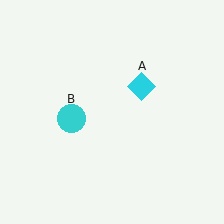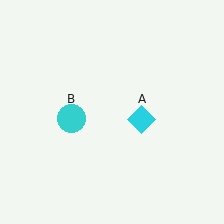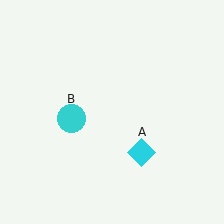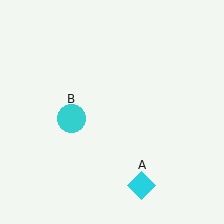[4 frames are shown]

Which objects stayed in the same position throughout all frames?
Cyan circle (object B) remained stationary.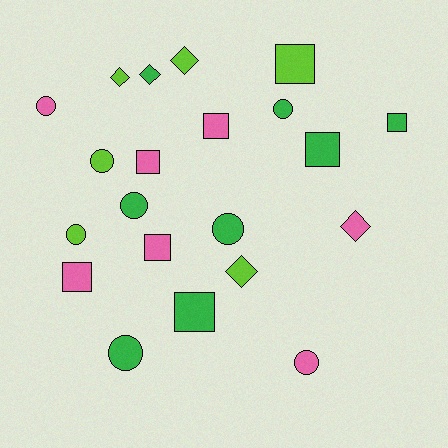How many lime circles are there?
There are 2 lime circles.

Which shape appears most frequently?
Circle, with 8 objects.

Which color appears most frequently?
Green, with 8 objects.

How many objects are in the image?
There are 21 objects.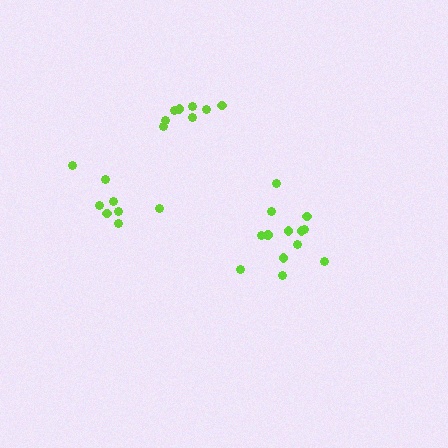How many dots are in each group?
Group 1: 8 dots, Group 2: 8 dots, Group 3: 13 dots (29 total).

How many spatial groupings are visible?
There are 3 spatial groupings.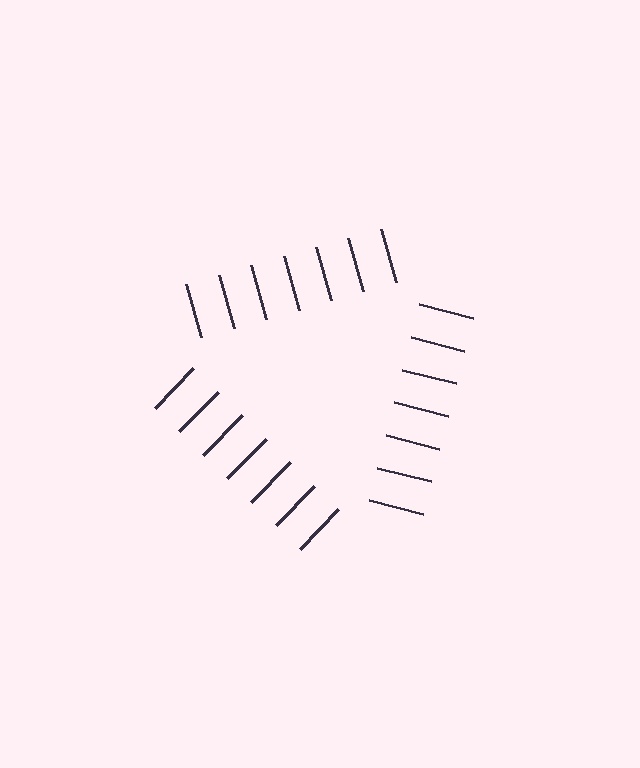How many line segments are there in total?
21 — 7 along each of the 3 edges.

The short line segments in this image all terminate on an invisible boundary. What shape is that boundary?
An illusory triangle — the line segments terminate on its edges but no continuous stroke is drawn.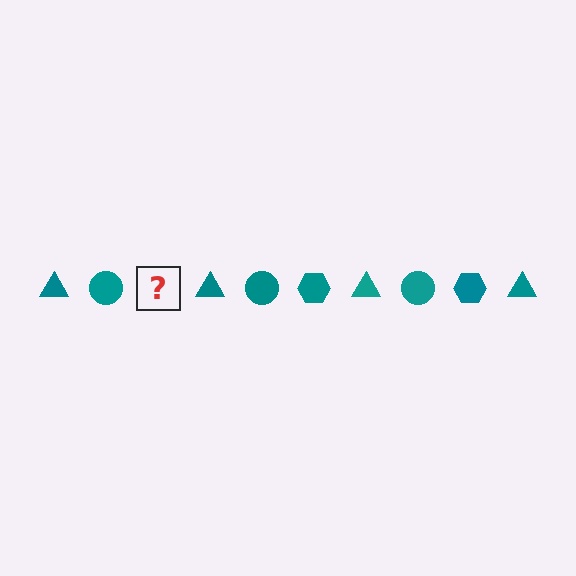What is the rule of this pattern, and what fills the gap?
The rule is that the pattern cycles through triangle, circle, hexagon shapes in teal. The gap should be filled with a teal hexagon.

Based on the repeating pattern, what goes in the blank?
The blank should be a teal hexagon.